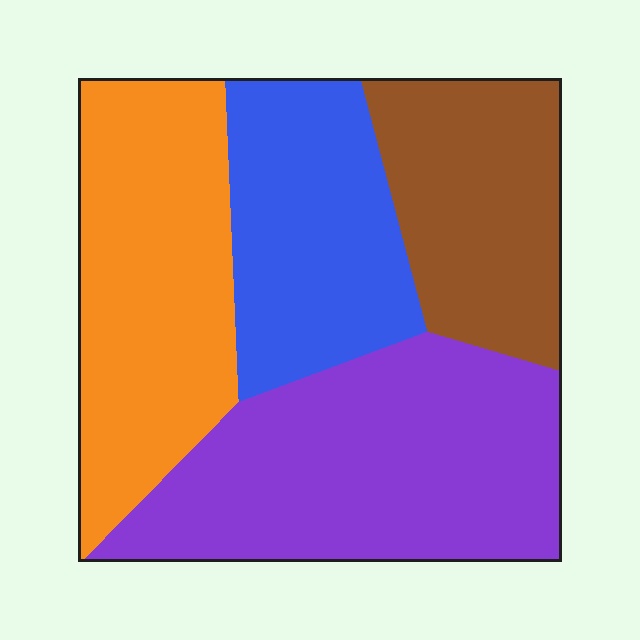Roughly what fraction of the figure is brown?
Brown takes up less than a quarter of the figure.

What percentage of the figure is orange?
Orange covers around 25% of the figure.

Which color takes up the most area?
Purple, at roughly 35%.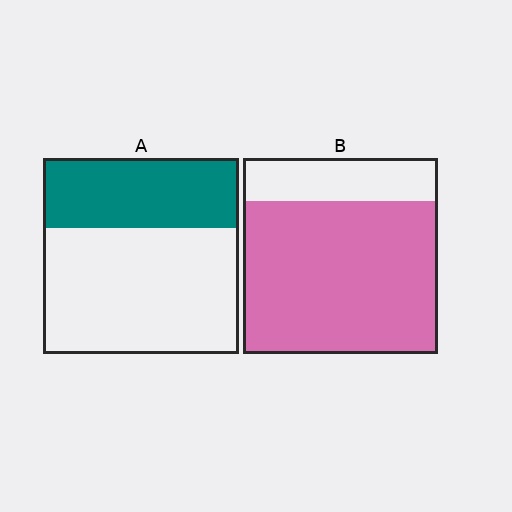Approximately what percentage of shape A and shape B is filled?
A is approximately 35% and B is approximately 80%.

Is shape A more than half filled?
No.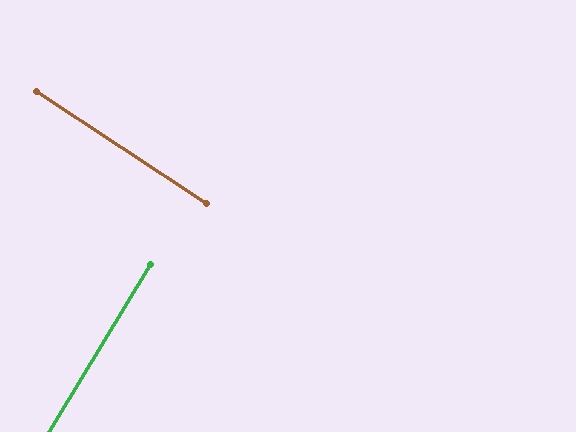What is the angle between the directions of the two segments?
Approximately 88 degrees.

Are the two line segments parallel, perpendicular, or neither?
Perpendicular — they meet at approximately 88°.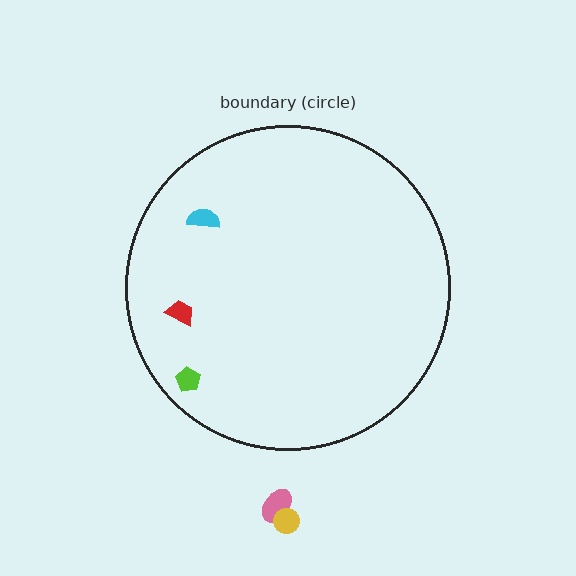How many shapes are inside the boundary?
3 inside, 2 outside.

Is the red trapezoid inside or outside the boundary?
Inside.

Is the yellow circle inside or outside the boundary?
Outside.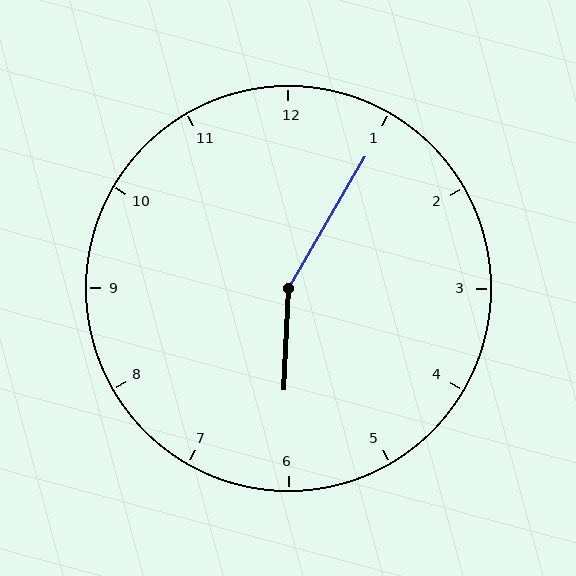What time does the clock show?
6:05.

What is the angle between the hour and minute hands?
Approximately 152 degrees.